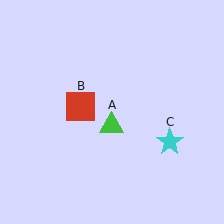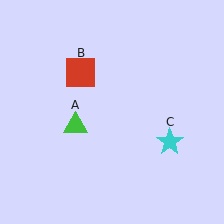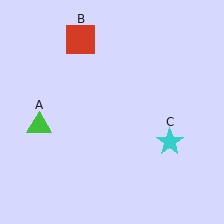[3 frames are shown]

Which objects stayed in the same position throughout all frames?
Cyan star (object C) remained stationary.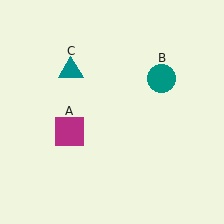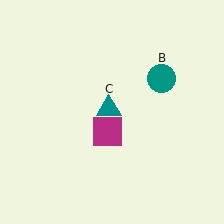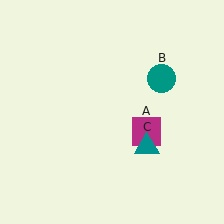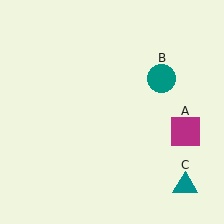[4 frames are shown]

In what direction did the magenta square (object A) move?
The magenta square (object A) moved right.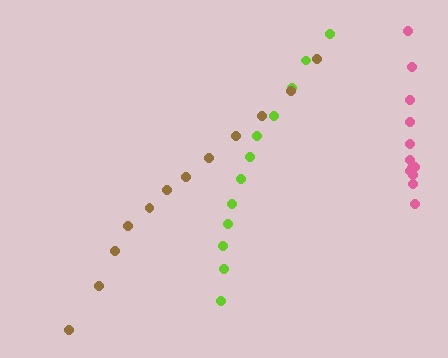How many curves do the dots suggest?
There are 3 distinct paths.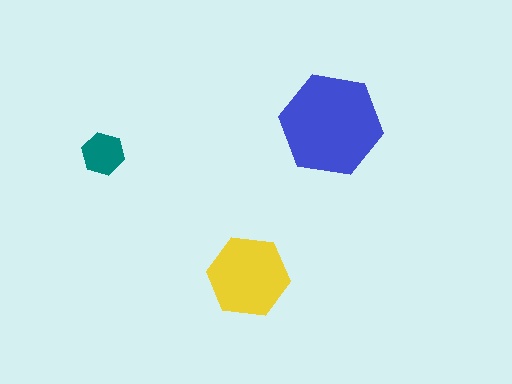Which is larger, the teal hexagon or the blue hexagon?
The blue one.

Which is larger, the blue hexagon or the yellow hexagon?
The blue one.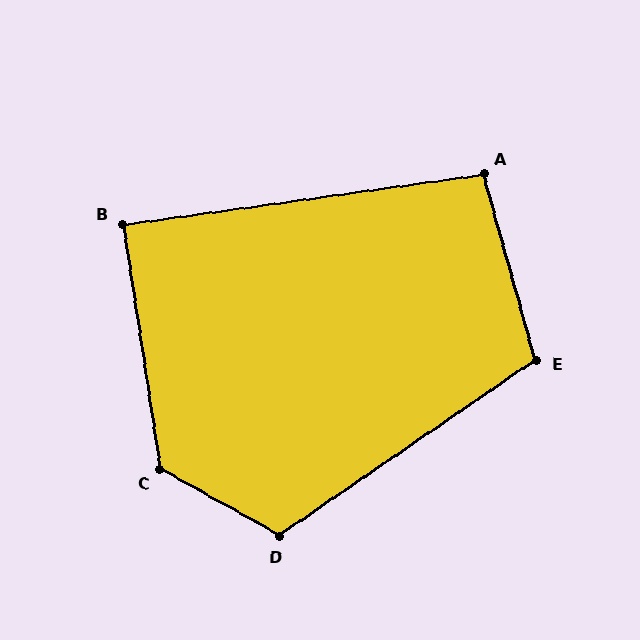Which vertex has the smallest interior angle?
B, at approximately 89 degrees.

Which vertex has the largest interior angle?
C, at approximately 127 degrees.